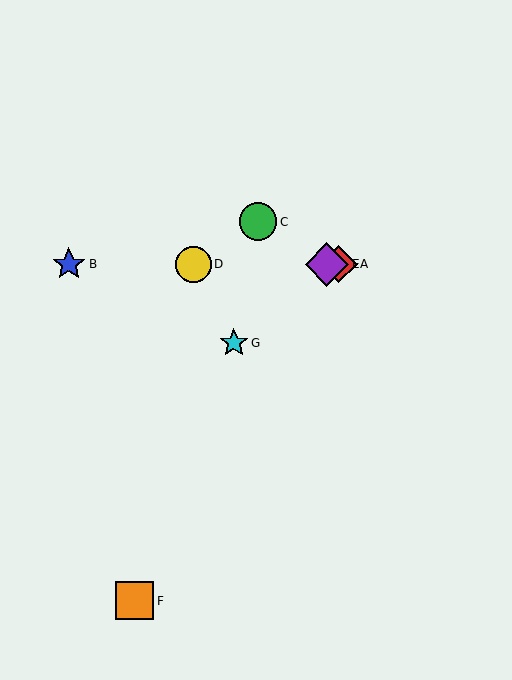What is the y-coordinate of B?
Object B is at y≈264.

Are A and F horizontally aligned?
No, A is at y≈264 and F is at y≈601.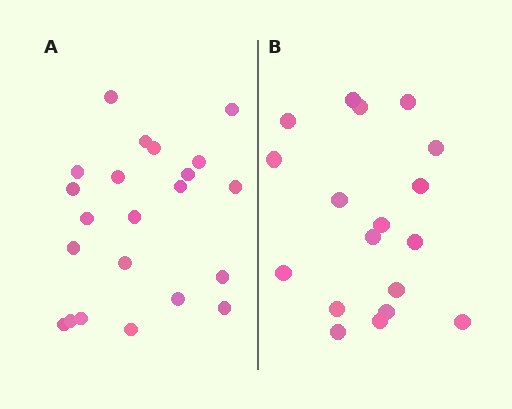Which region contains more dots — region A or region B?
Region A (the left region) has more dots.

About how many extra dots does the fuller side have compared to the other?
Region A has about 4 more dots than region B.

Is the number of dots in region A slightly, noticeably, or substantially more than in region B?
Region A has only slightly more — the two regions are fairly close. The ratio is roughly 1.2 to 1.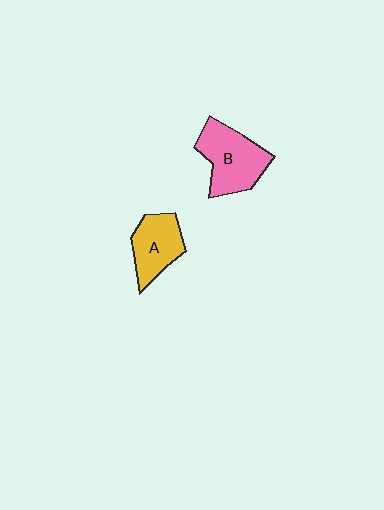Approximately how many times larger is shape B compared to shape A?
Approximately 1.3 times.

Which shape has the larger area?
Shape B (pink).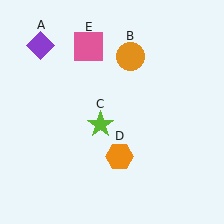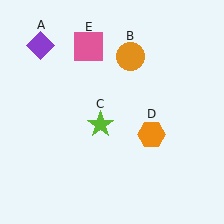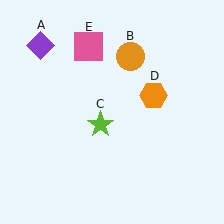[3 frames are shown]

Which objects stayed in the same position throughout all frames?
Purple diamond (object A) and orange circle (object B) and lime star (object C) and pink square (object E) remained stationary.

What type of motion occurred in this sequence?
The orange hexagon (object D) rotated counterclockwise around the center of the scene.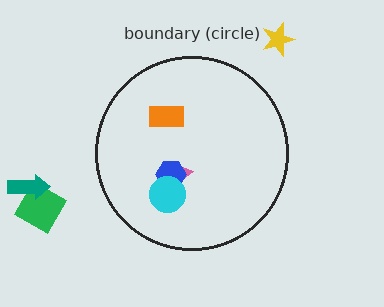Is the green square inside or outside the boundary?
Outside.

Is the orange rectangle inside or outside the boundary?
Inside.